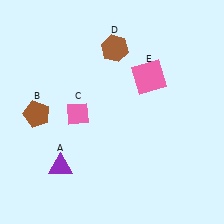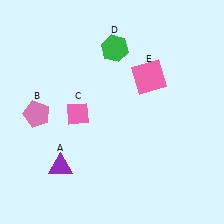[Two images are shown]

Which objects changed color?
B changed from brown to pink. D changed from brown to green.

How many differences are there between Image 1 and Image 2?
There are 2 differences between the two images.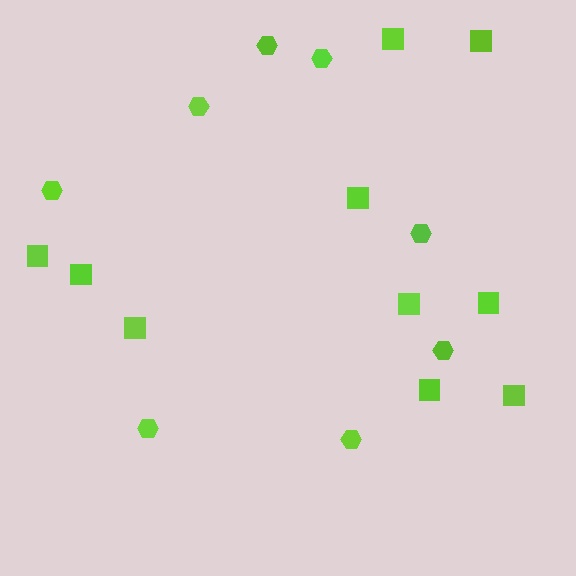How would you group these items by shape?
There are 2 groups: one group of squares (10) and one group of hexagons (8).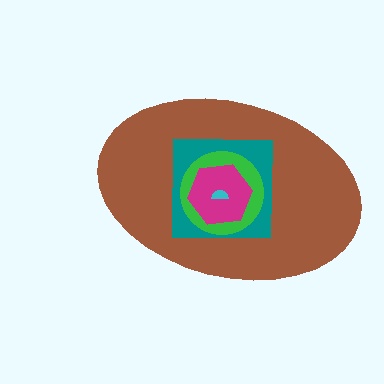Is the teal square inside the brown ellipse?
Yes.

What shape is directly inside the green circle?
The magenta hexagon.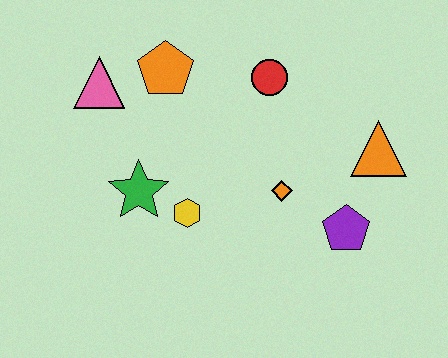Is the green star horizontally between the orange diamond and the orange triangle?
No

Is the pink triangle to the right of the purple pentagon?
No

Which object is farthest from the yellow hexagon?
The orange triangle is farthest from the yellow hexagon.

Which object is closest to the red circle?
The orange pentagon is closest to the red circle.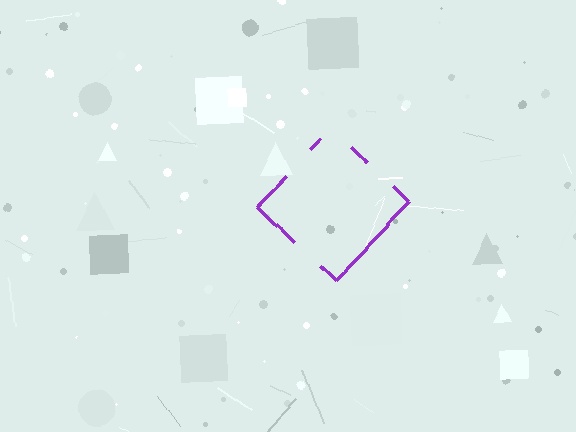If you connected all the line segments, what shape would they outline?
They would outline a diamond.